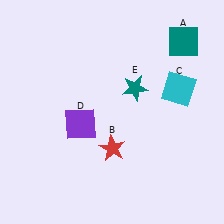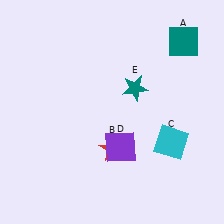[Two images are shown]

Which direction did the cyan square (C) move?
The cyan square (C) moved down.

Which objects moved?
The objects that moved are: the cyan square (C), the purple square (D).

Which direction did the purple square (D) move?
The purple square (D) moved right.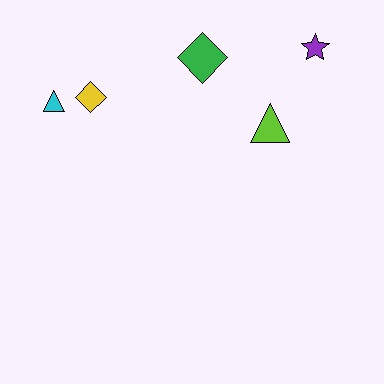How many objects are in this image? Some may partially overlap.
There are 5 objects.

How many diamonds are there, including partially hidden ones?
There are 2 diamonds.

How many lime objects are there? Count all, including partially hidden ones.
There is 1 lime object.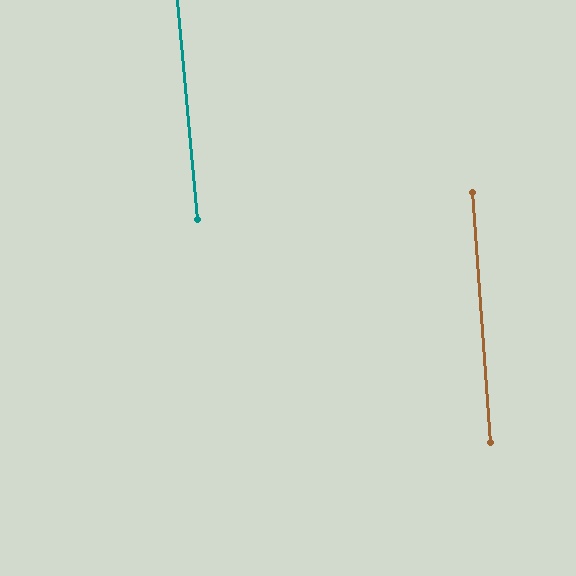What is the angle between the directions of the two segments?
Approximately 1 degree.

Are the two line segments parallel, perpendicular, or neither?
Parallel — their directions differ by only 0.9°.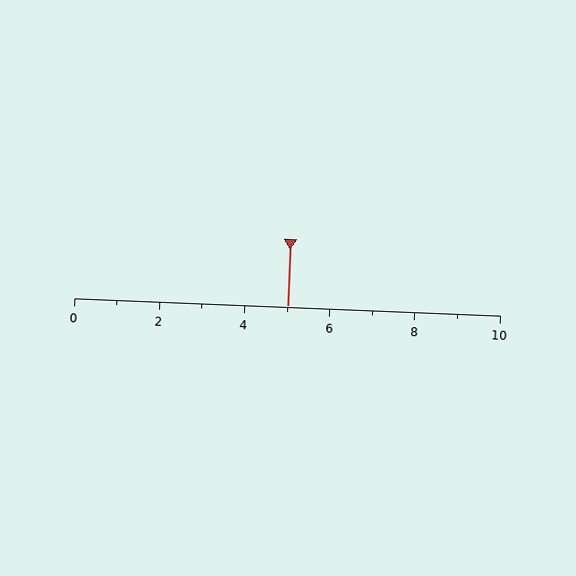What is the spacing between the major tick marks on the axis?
The major ticks are spaced 2 apart.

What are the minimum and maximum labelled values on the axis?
The axis runs from 0 to 10.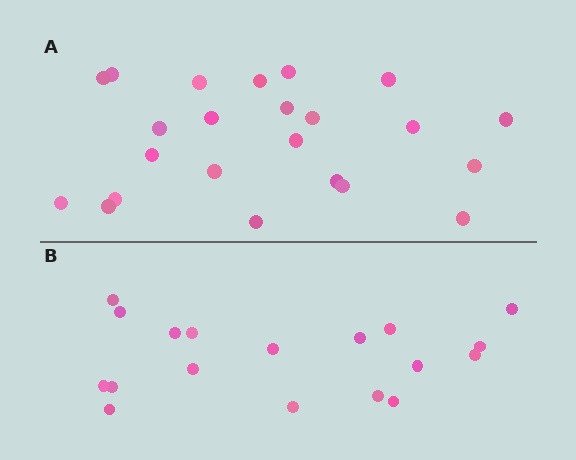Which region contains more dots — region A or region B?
Region A (the top region) has more dots.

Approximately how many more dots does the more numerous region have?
Region A has about 5 more dots than region B.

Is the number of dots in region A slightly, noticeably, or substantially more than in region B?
Region A has noticeably more, but not dramatically so. The ratio is roughly 1.3 to 1.